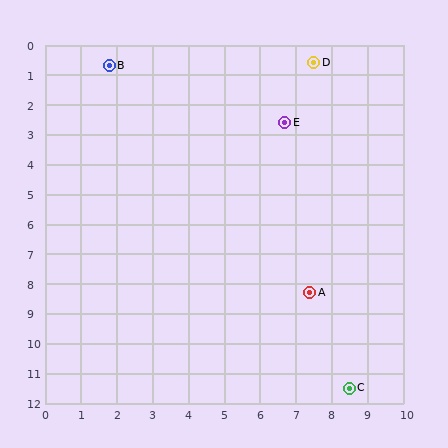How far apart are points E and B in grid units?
Points E and B are about 5.3 grid units apart.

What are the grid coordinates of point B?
Point B is at approximately (1.8, 0.7).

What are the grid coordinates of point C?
Point C is at approximately (8.5, 11.5).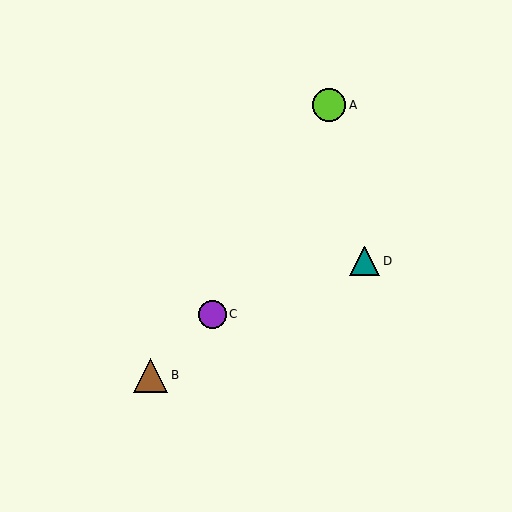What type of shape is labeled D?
Shape D is a teal triangle.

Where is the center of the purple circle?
The center of the purple circle is at (212, 314).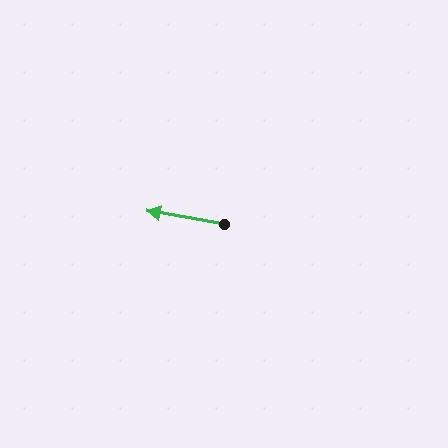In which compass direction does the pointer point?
West.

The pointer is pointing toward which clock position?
Roughly 9 o'clock.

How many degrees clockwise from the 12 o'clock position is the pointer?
Approximately 280 degrees.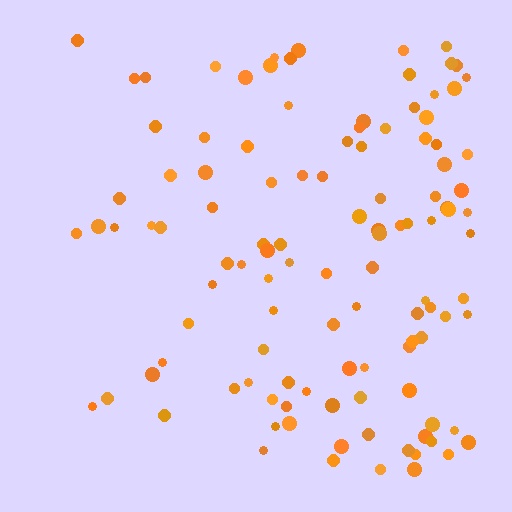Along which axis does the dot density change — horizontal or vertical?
Horizontal.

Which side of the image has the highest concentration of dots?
The right.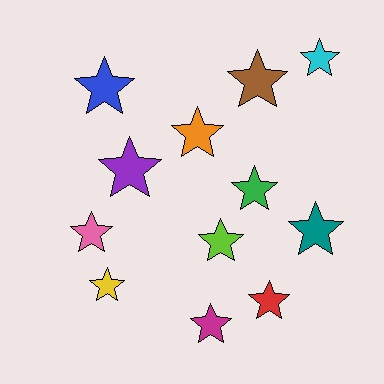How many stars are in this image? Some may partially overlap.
There are 12 stars.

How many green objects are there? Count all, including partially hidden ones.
There is 1 green object.